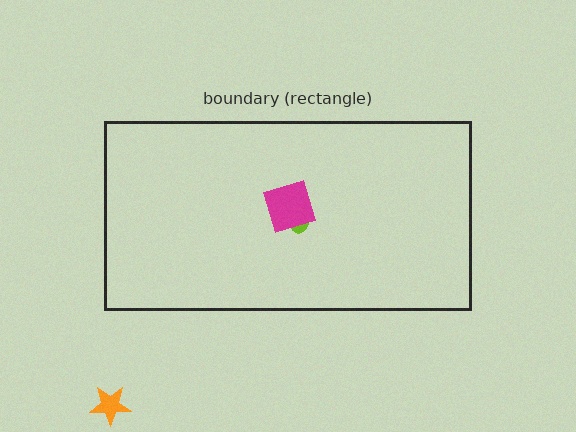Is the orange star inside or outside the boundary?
Outside.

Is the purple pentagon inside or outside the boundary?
Inside.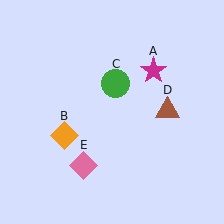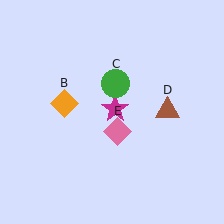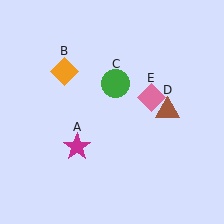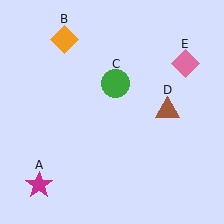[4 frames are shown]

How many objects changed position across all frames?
3 objects changed position: magenta star (object A), orange diamond (object B), pink diamond (object E).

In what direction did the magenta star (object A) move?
The magenta star (object A) moved down and to the left.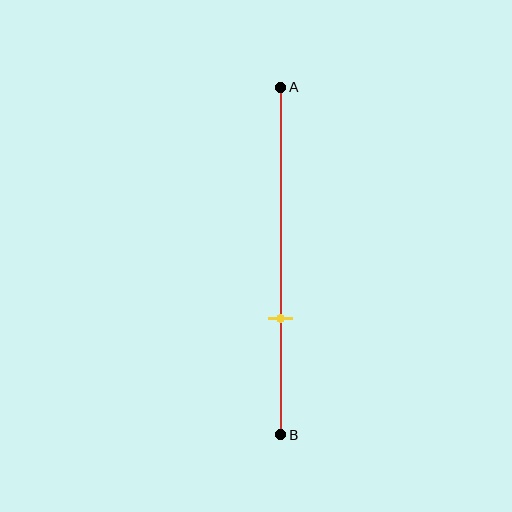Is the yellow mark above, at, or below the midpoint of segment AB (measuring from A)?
The yellow mark is below the midpoint of segment AB.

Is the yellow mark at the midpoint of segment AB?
No, the mark is at about 65% from A, not at the 50% midpoint.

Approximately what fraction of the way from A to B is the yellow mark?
The yellow mark is approximately 65% of the way from A to B.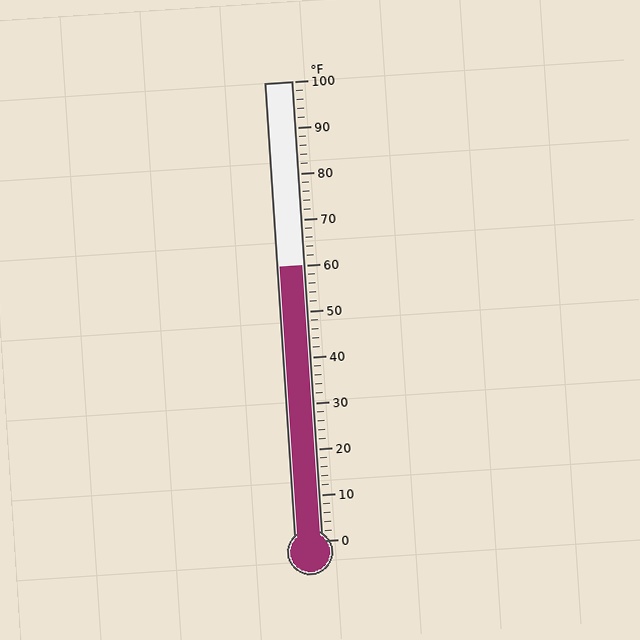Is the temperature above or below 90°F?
The temperature is below 90°F.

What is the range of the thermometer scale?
The thermometer scale ranges from 0°F to 100°F.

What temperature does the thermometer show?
The thermometer shows approximately 60°F.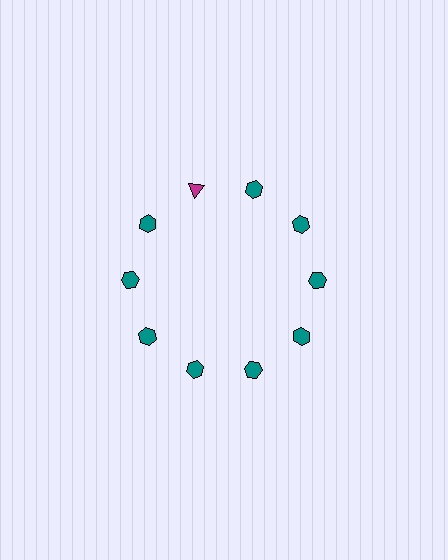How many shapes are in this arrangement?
There are 10 shapes arranged in a ring pattern.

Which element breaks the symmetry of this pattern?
The magenta triangle at roughly the 11 o'clock position breaks the symmetry. All other shapes are teal hexagons.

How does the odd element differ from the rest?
It differs in both color (magenta instead of teal) and shape (triangle instead of hexagon).